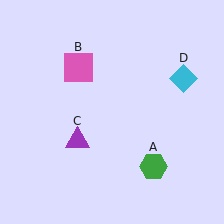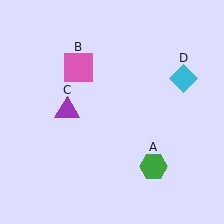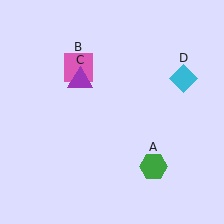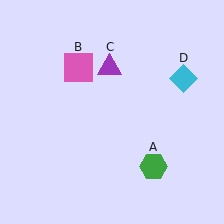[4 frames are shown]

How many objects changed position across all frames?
1 object changed position: purple triangle (object C).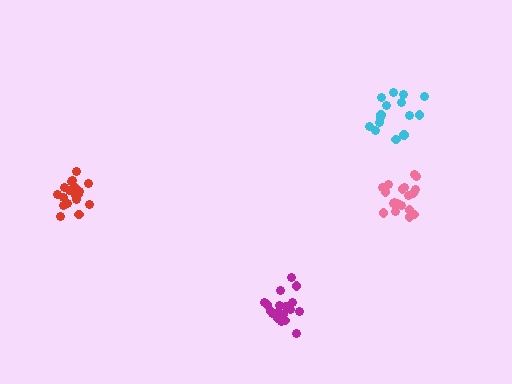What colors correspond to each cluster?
The clusters are colored: magenta, cyan, red, pink.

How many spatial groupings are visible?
There are 4 spatial groupings.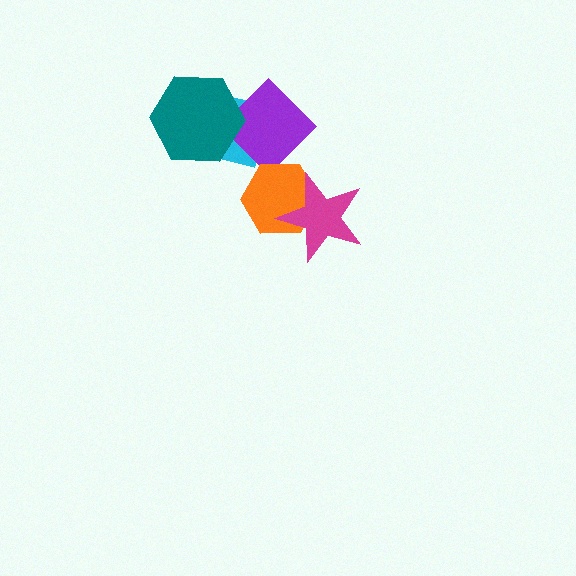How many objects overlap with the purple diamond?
3 objects overlap with the purple diamond.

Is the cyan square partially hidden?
Yes, it is partially covered by another shape.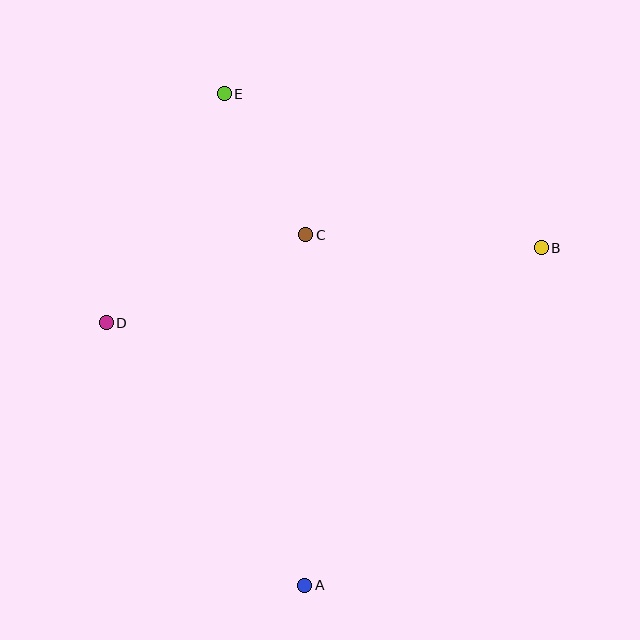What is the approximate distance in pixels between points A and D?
The distance between A and D is approximately 329 pixels.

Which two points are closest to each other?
Points C and E are closest to each other.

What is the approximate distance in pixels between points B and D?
The distance between B and D is approximately 442 pixels.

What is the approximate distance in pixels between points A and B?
The distance between A and B is approximately 412 pixels.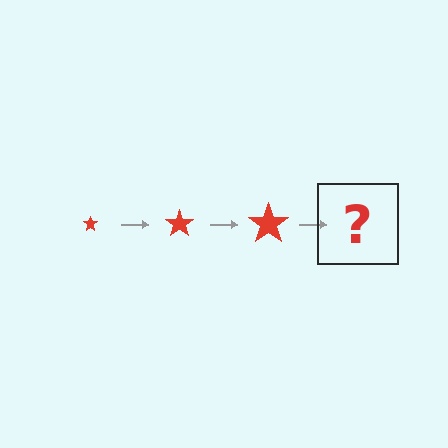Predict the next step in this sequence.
The next step is a red star, larger than the previous one.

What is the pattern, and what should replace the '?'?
The pattern is that the star gets progressively larger each step. The '?' should be a red star, larger than the previous one.